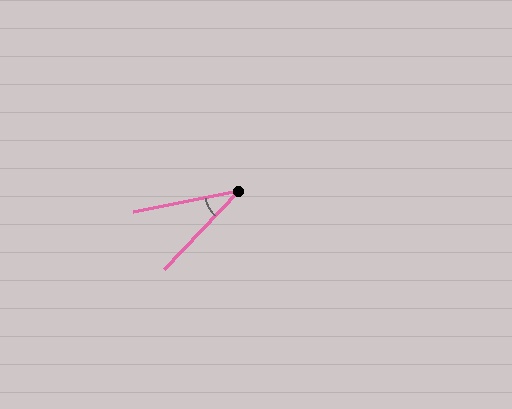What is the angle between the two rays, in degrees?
Approximately 35 degrees.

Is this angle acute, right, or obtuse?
It is acute.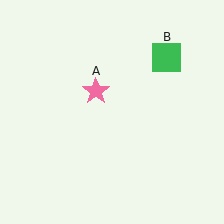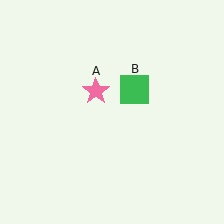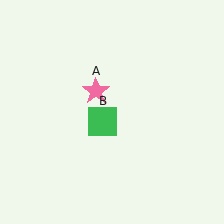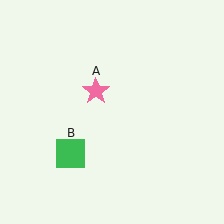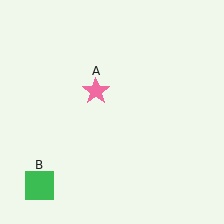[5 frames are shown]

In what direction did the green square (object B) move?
The green square (object B) moved down and to the left.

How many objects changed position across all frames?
1 object changed position: green square (object B).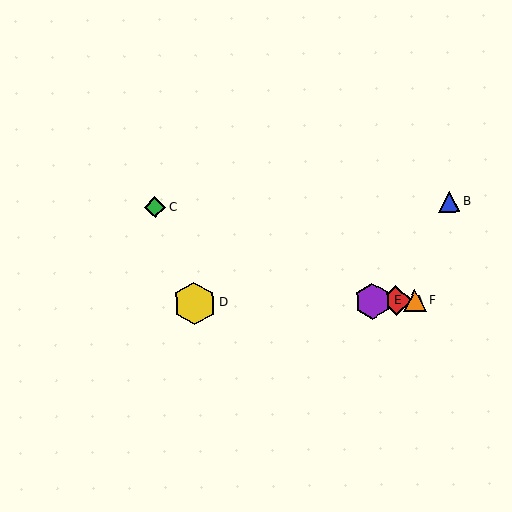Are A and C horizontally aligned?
No, A is at y≈301 and C is at y≈207.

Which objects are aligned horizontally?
Objects A, D, E, F are aligned horizontally.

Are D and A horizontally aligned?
Yes, both are at y≈303.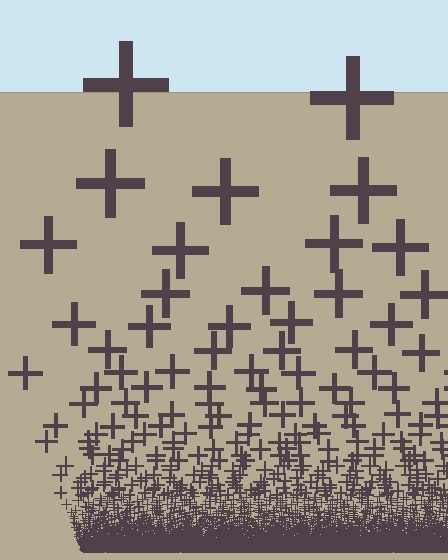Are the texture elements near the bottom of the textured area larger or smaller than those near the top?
Smaller. The gradient is inverted — elements near the bottom are smaller and denser.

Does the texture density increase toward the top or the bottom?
Density increases toward the bottom.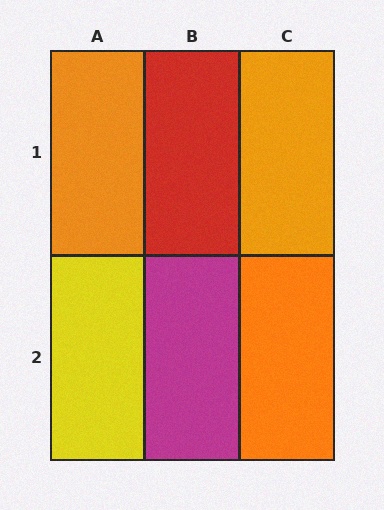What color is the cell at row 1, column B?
Red.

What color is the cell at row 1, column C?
Orange.